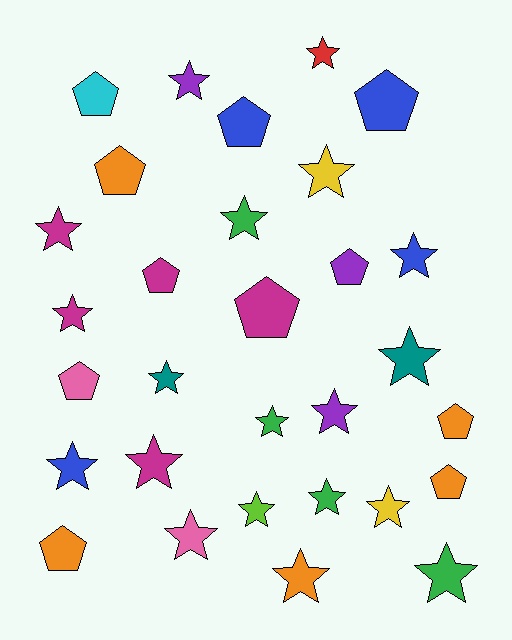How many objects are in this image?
There are 30 objects.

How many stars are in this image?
There are 19 stars.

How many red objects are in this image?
There is 1 red object.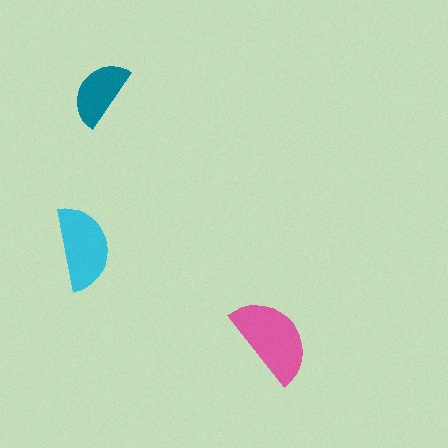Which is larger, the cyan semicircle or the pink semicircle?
The pink one.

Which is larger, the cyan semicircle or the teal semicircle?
The cyan one.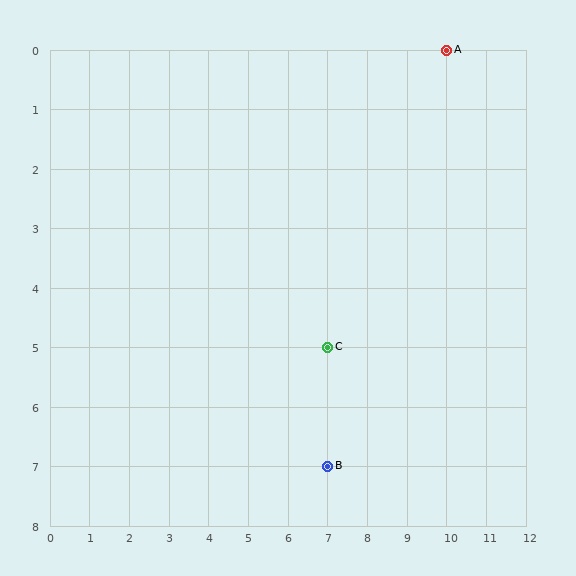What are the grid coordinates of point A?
Point A is at grid coordinates (10, 0).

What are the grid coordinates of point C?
Point C is at grid coordinates (7, 5).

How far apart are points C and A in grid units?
Points C and A are 3 columns and 5 rows apart (about 5.8 grid units diagonally).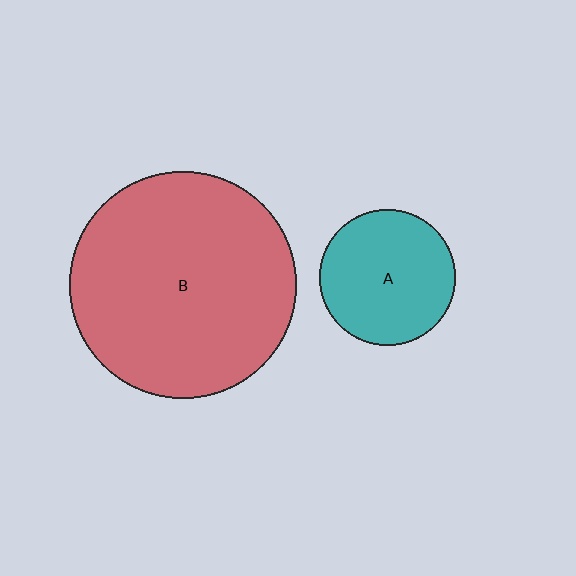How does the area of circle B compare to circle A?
Approximately 2.8 times.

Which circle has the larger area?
Circle B (red).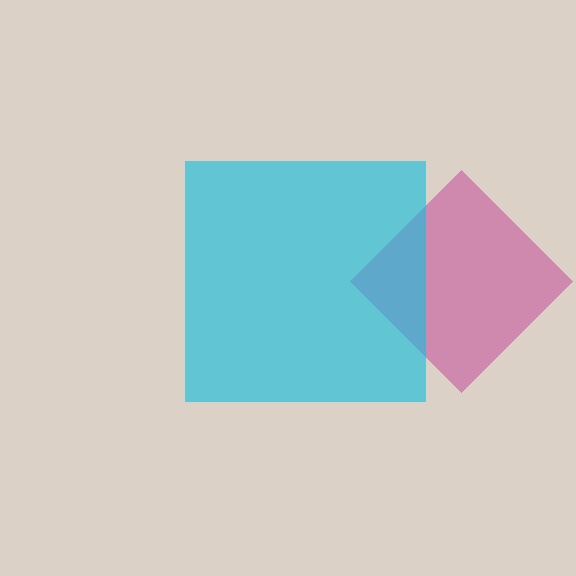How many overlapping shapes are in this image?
There are 2 overlapping shapes in the image.